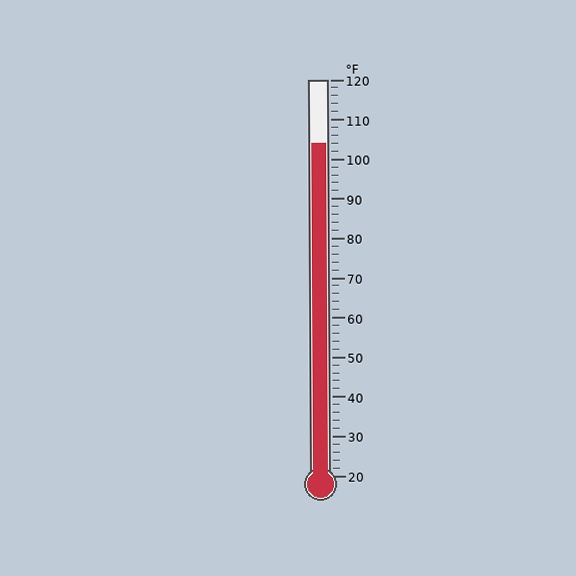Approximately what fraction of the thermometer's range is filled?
The thermometer is filled to approximately 85% of its range.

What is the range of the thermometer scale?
The thermometer scale ranges from 20°F to 120°F.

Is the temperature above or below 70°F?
The temperature is above 70°F.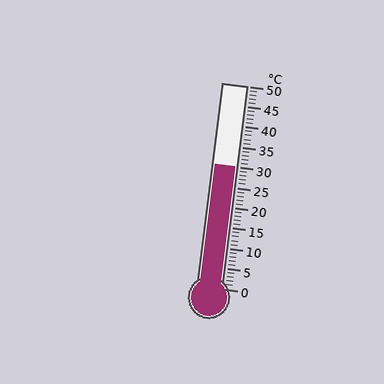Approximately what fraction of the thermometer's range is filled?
The thermometer is filled to approximately 60% of its range.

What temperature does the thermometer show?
The thermometer shows approximately 30°C.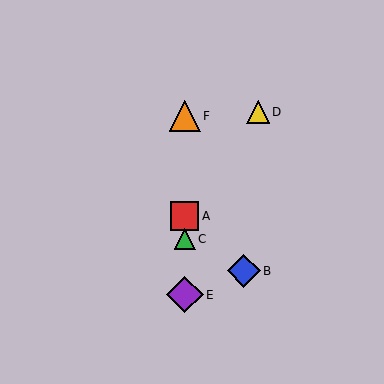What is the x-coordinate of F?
Object F is at x≈185.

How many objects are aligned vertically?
4 objects (A, C, E, F) are aligned vertically.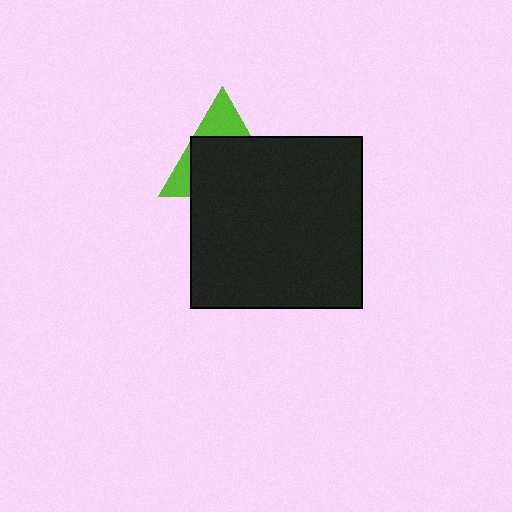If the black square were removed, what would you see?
You would see the complete lime triangle.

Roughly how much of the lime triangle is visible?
A small part of it is visible (roughly 32%).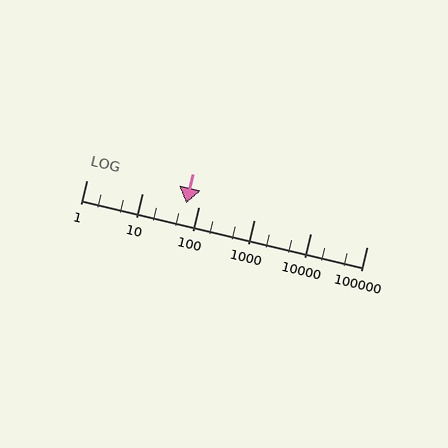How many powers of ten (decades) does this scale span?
The scale spans 5 decades, from 1 to 100000.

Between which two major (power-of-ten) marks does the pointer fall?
The pointer is between 10 and 100.